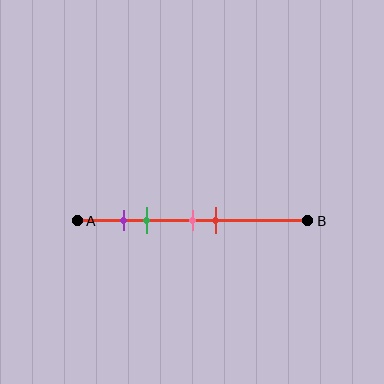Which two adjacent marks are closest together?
The purple and green marks are the closest adjacent pair.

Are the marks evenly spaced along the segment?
No, the marks are not evenly spaced.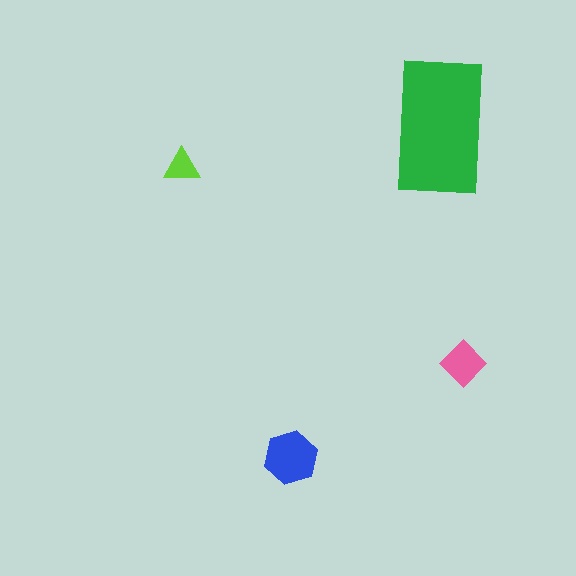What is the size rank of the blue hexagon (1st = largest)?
2nd.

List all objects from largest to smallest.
The green rectangle, the blue hexagon, the pink diamond, the lime triangle.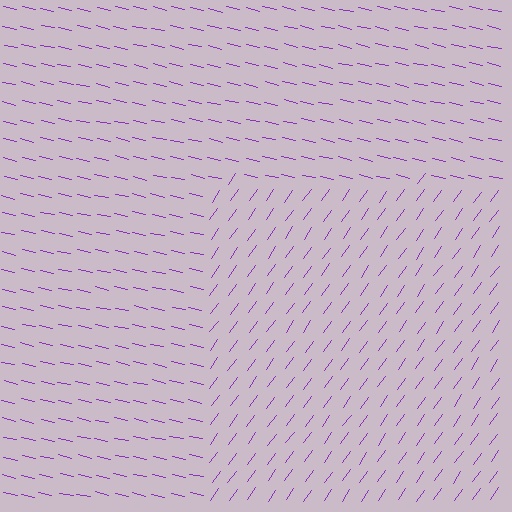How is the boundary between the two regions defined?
The boundary is defined purely by a change in line orientation (approximately 67 degrees difference). All lines are the same color and thickness.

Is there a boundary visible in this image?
Yes, there is a texture boundary formed by a change in line orientation.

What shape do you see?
I see a rectangle.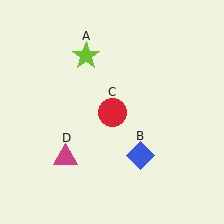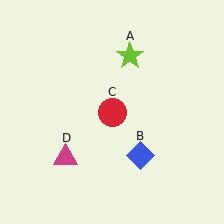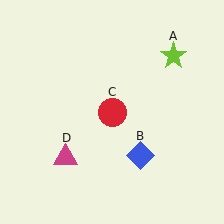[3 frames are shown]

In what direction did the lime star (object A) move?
The lime star (object A) moved right.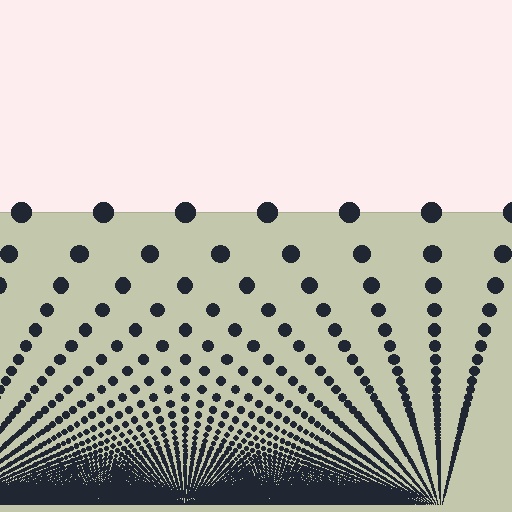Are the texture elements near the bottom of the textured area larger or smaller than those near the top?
Smaller. The gradient is inverted — elements near the bottom are smaller and denser.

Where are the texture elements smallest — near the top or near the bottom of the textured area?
Near the bottom.